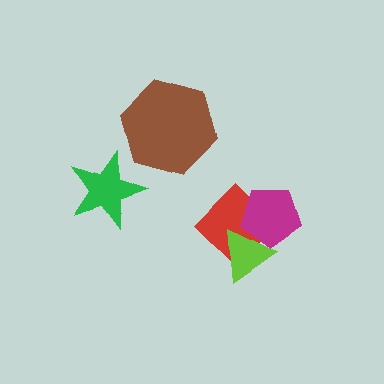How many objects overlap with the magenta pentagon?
2 objects overlap with the magenta pentagon.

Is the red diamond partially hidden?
Yes, it is partially covered by another shape.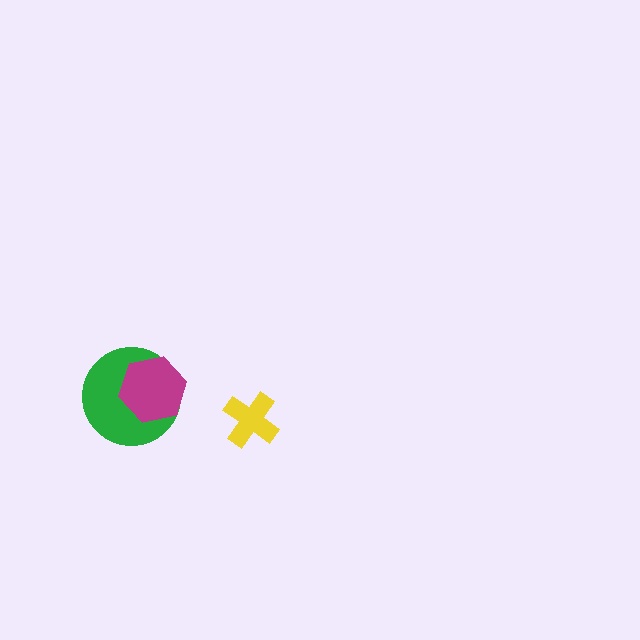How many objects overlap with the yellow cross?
0 objects overlap with the yellow cross.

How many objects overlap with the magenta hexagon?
1 object overlaps with the magenta hexagon.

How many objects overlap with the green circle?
1 object overlaps with the green circle.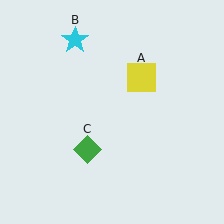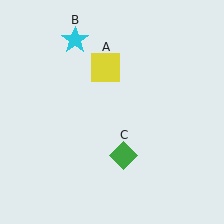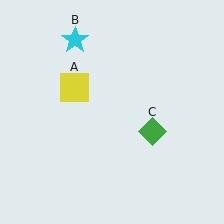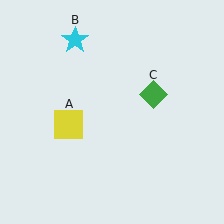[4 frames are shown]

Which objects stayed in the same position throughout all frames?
Cyan star (object B) remained stationary.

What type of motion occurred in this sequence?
The yellow square (object A), green diamond (object C) rotated counterclockwise around the center of the scene.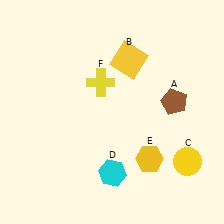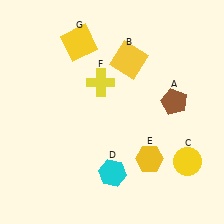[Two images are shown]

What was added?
A yellow square (G) was added in Image 2.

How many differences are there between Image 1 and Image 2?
There is 1 difference between the two images.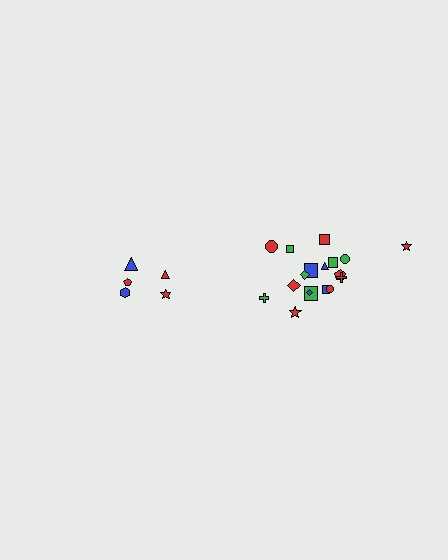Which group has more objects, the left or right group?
The right group.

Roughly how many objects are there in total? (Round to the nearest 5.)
Roughly 25 objects in total.